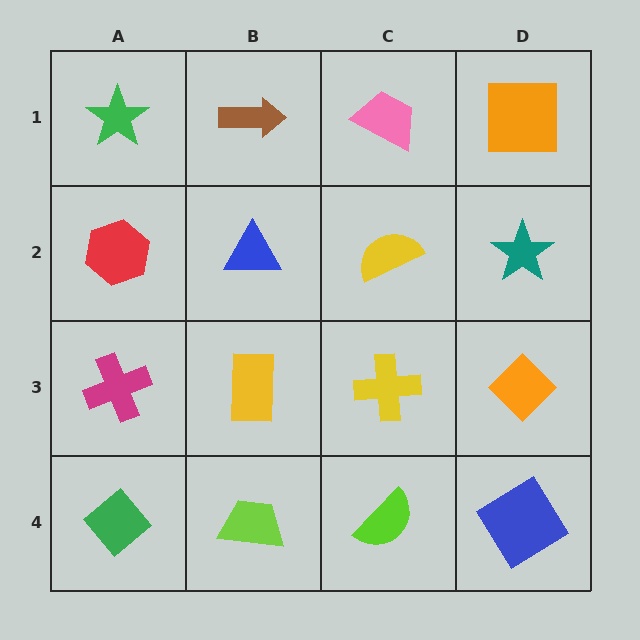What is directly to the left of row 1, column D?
A pink trapezoid.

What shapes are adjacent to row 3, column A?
A red hexagon (row 2, column A), a green diamond (row 4, column A), a yellow rectangle (row 3, column B).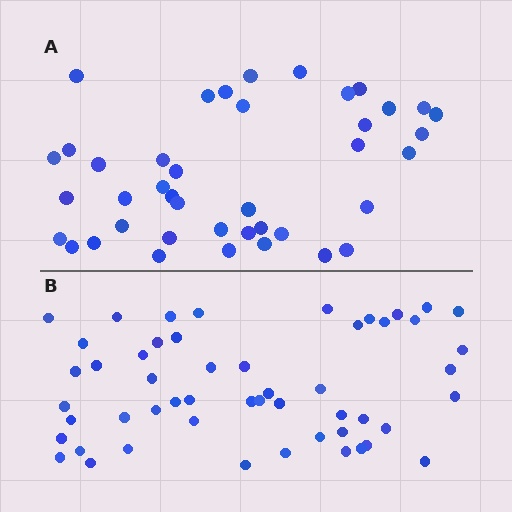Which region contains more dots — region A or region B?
Region B (the bottom region) has more dots.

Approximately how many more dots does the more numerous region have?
Region B has roughly 12 or so more dots than region A.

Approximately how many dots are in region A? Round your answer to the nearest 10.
About 40 dots. (The exact count is 41, which rounds to 40.)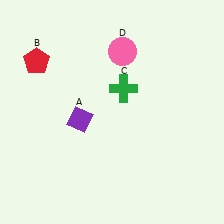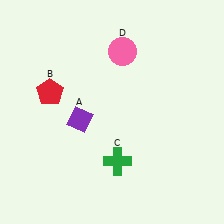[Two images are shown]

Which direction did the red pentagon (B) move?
The red pentagon (B) moved down.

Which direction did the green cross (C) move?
The green cross (C) moved down.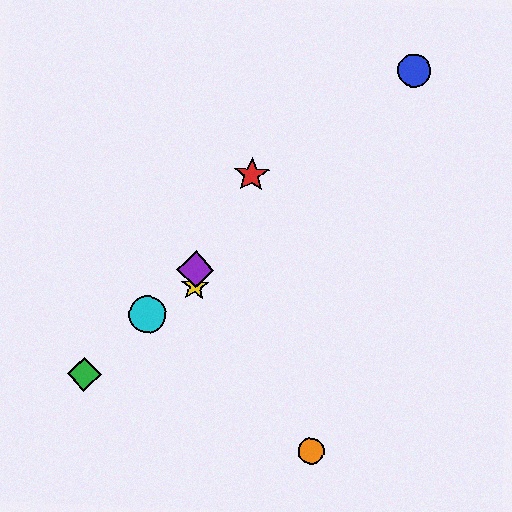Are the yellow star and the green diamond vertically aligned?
No, the yellow star is at x≈195 and the green diamond is at x≈84.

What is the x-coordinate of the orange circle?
The orange circle is at x≈311.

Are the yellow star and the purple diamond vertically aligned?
Yes, both are at x≈195.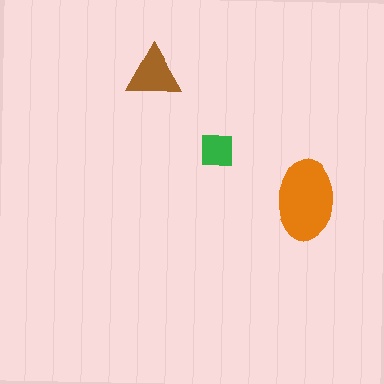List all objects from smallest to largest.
The green square, the brown triangle, the orange ellipse.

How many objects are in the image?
There are 3 objects in the image.